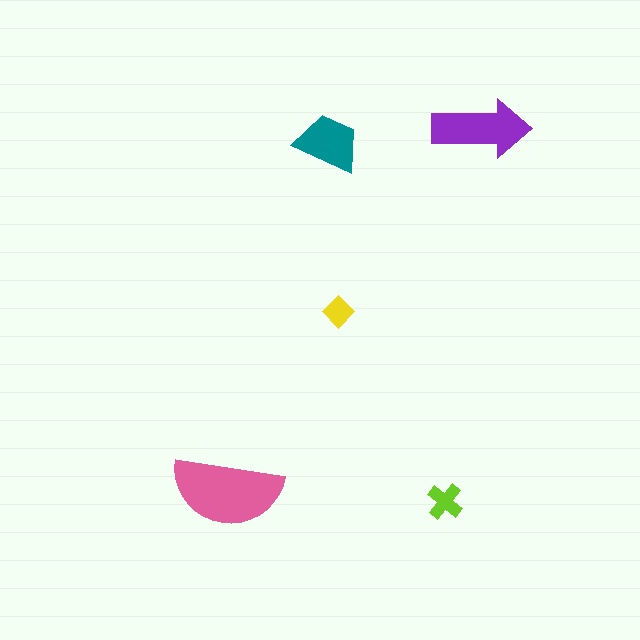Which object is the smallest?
The yellow diamond.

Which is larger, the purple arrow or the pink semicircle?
The pink semicircle.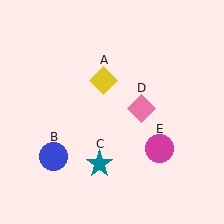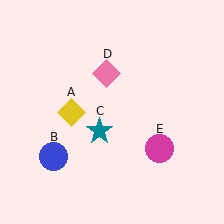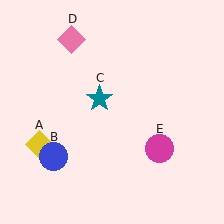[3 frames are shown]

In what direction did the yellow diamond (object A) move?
The yellow diamond (object A) moved down and to the left.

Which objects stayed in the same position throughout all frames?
Blue circle (object B) and magenta circle (object E) remained stationary.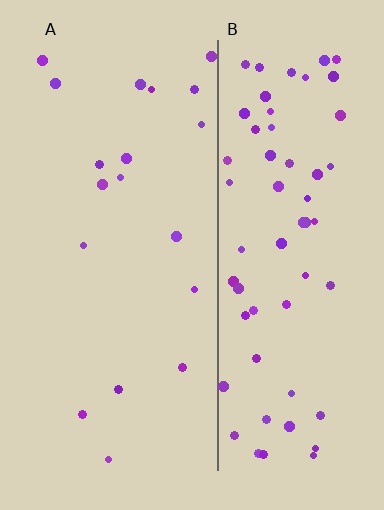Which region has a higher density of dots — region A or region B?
B (the right).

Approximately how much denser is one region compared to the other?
Approximately 3.4× — region B over region A.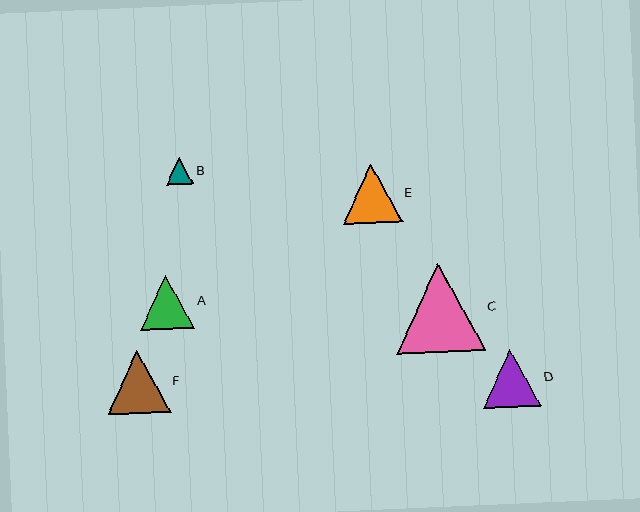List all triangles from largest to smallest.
From largest to smallest: C, F, E, D, A, B.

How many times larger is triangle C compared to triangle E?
Triangle C is approximately 1.5 times the size of triangle E.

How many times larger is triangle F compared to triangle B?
Triangle F is approximately 2.3 times the size of triangle B.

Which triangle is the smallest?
Triangle B is the smallest with a size of approximately 27 pixels.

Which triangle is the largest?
Triangle C is the largest with a size of approximately 89 pixels.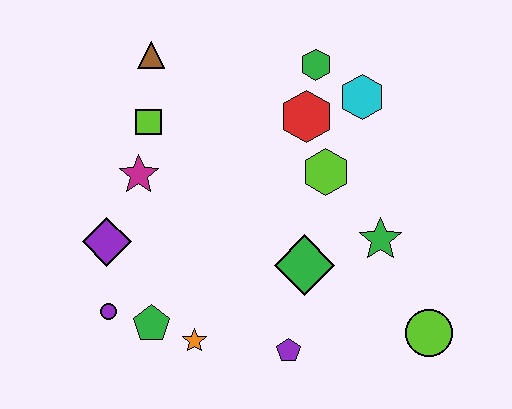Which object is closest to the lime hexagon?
The red hexagon is closest to the lime hexagon.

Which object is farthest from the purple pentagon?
The brown triangle is farthest from the purple pentagon.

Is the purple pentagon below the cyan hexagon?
Yes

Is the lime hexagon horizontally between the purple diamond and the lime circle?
Yes